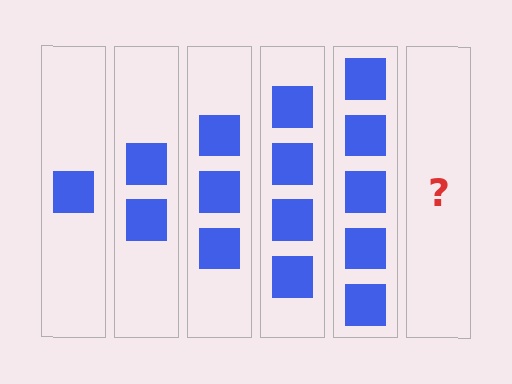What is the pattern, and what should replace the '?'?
The pattern is that each step adds one more square. The '?' should be 6 squares.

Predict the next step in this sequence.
The next step is 6 squares.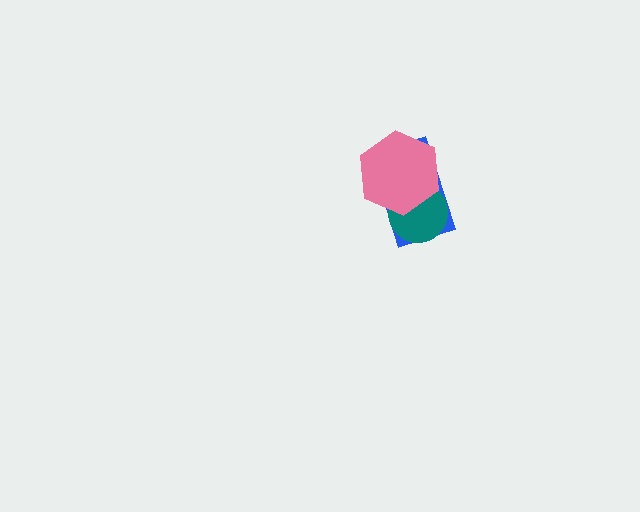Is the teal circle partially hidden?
Yes, it is partially covered by another shape.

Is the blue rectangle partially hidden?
Yes, it is partially covered by another shape.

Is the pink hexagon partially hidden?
No, no other shape covers it.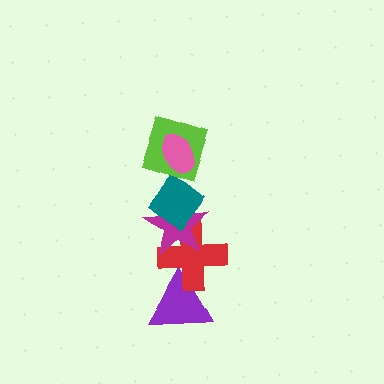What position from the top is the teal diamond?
The teal diamond is 3rd from the top.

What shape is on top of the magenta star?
The teal diamond is on top of the magenta star.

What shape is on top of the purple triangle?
The red cross is on top of the purple triangle.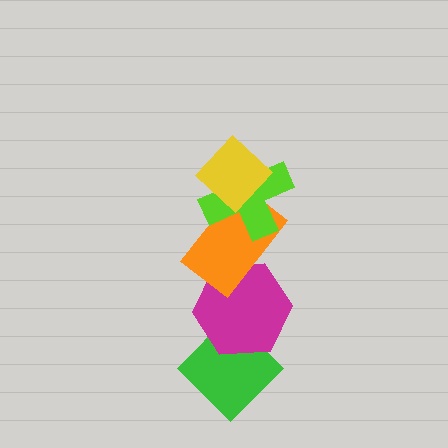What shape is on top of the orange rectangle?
The lime cross is on top of the orange rectangle.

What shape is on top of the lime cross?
The yellow diamond is on top of the lime cross.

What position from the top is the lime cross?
The lime cross is 2nd from the top.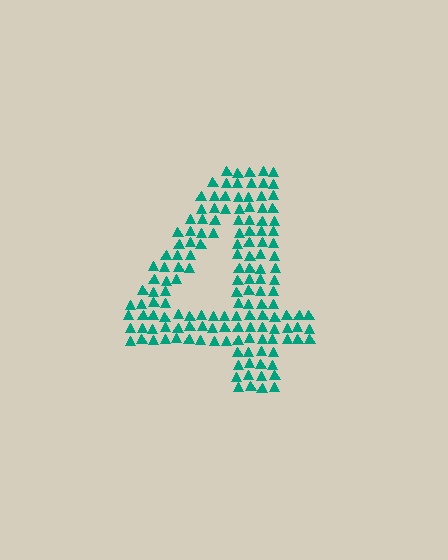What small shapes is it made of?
It is made of small triangles.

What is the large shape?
The large shape is the digit 4.